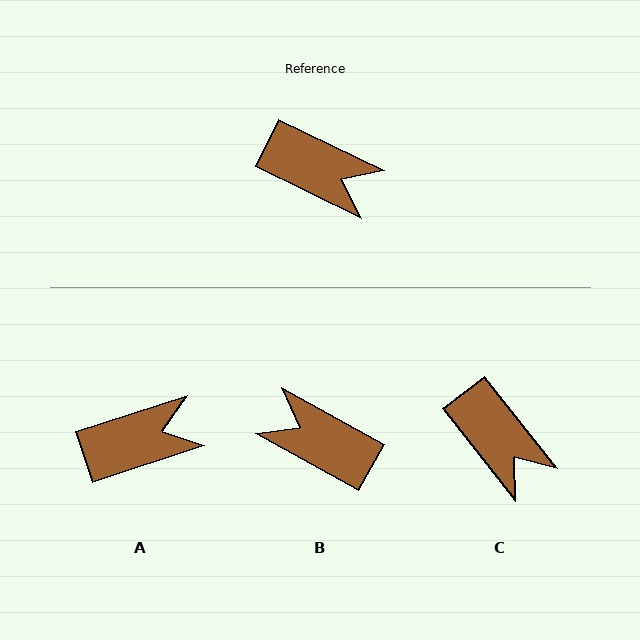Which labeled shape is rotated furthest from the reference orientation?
B, about 177 degrees away.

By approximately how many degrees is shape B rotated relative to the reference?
Approximately 177 degrees counter-clockwise.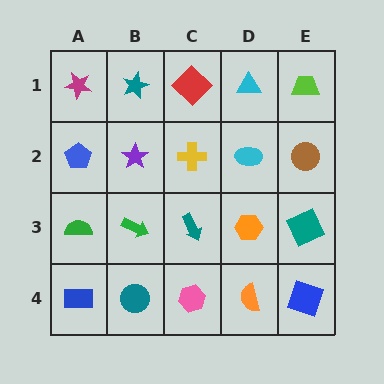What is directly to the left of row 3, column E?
An orange hexagon.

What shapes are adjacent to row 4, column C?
A teal arrow (row 3, column C), a teal circle (row 4, column B), an orange semicircle (row 4, column D).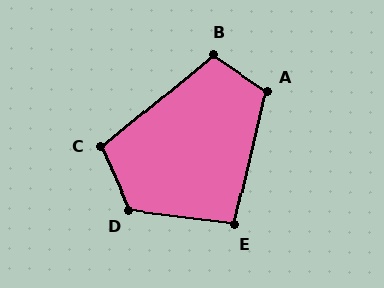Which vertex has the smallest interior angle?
E, at approximately 96 degrees.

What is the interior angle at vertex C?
Approximately 105 degrees (obtuse).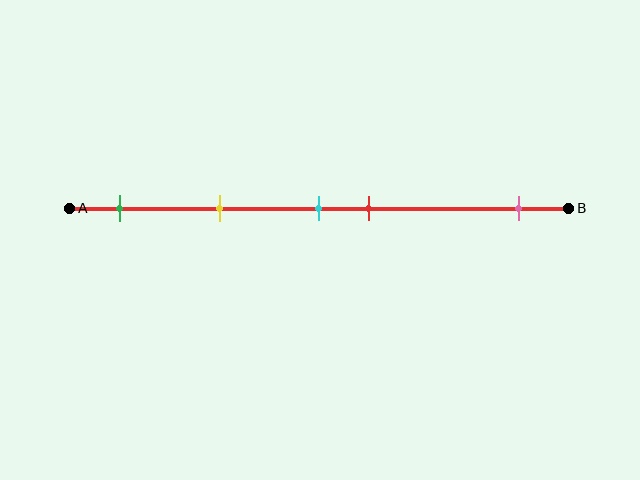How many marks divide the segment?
There are 5 marks dividing the segment.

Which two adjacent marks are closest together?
The cyan and red marks are the closest adjacent pair.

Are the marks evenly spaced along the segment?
No, the marks are not evenly spaced.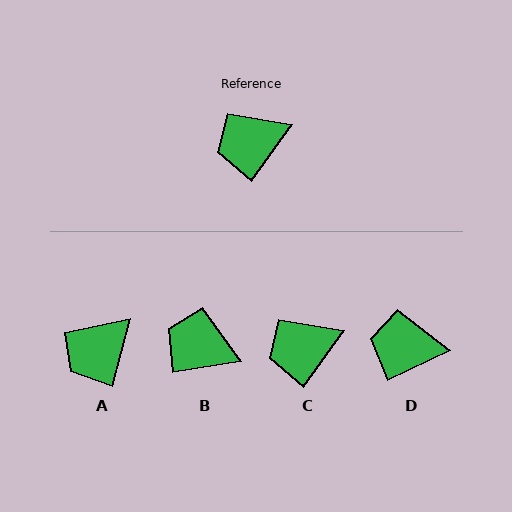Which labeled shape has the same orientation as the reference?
C.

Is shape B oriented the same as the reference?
No, it is off by about 45 degrees.